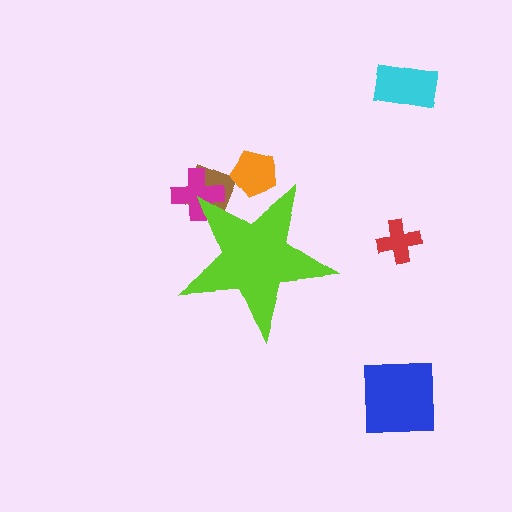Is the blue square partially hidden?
No, the blue square is fully visible.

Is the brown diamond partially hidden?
Yes, the brown diamond is partially hidden behind the lime star.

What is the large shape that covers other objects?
A lime star.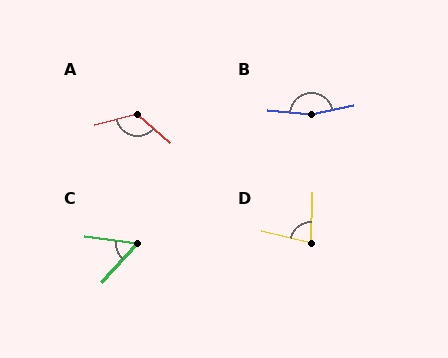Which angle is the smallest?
C, at approximately 55 degrees.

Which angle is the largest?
B, at approximately 162 degrees.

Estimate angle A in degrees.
Approximately 125 degrees.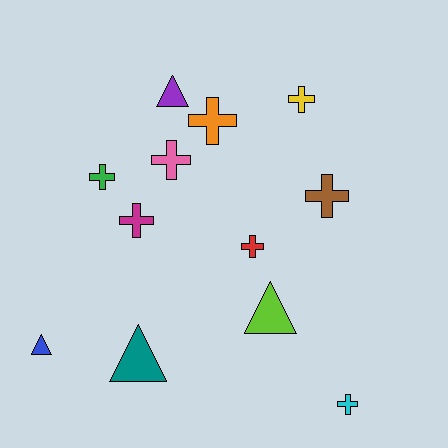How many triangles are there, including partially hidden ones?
There are 4 triangles.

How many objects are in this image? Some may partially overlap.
There are 12 objects.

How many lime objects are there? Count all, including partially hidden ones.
There is 1 lime object.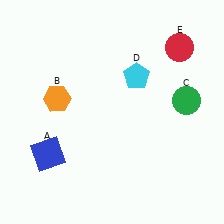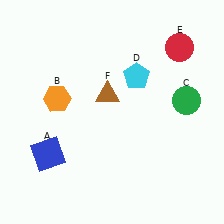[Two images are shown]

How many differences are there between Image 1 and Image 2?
There is 1 difference between the two images.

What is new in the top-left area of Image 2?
A brown triangle (F) was added in the top-left area of Image 2.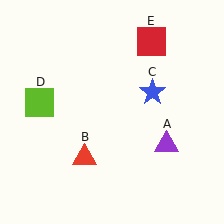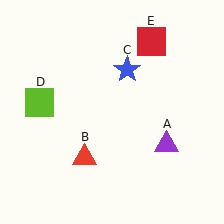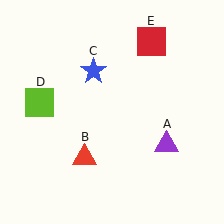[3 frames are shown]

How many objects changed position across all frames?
1 object changed position: blue star (object C).